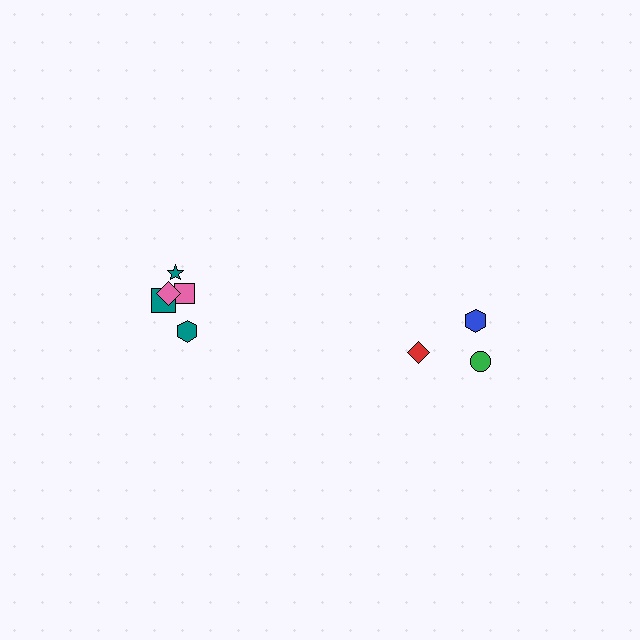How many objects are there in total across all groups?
There are 8 objects.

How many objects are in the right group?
There are 3 objects.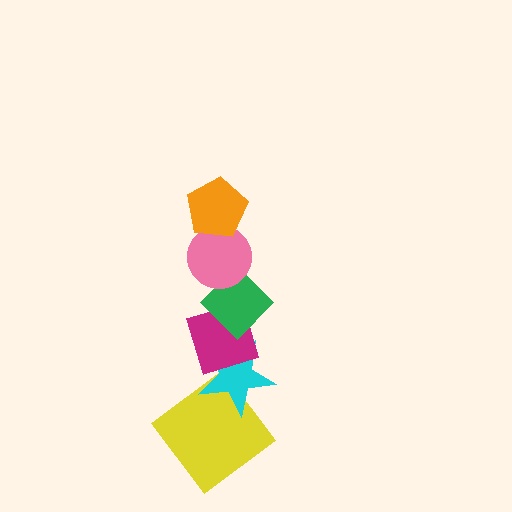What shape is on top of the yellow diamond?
The cyan star is on top of the yellow diamond.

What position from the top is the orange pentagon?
The orange pentagon is 1st from the top.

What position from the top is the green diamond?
The green diamond is 3rd from the top.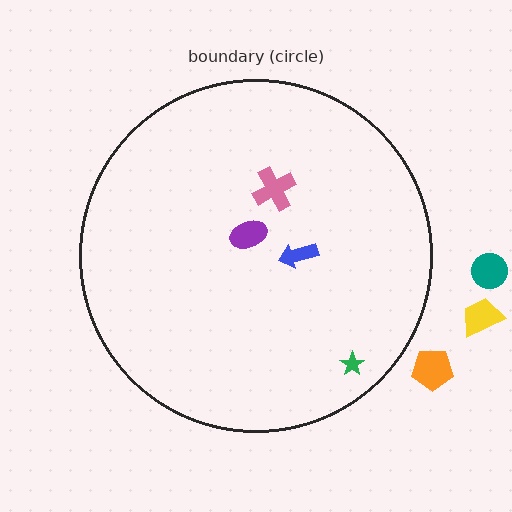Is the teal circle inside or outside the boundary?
Outside.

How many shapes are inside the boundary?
4 inside, 3 outside.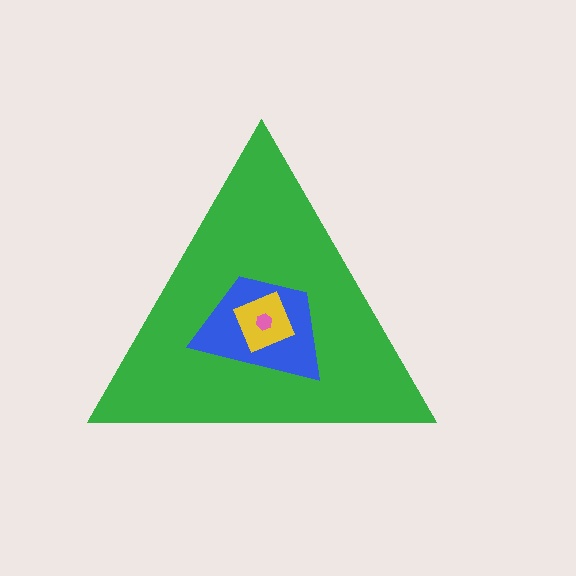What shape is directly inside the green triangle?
The blue trapezoid.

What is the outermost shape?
The green triangle.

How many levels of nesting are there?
4.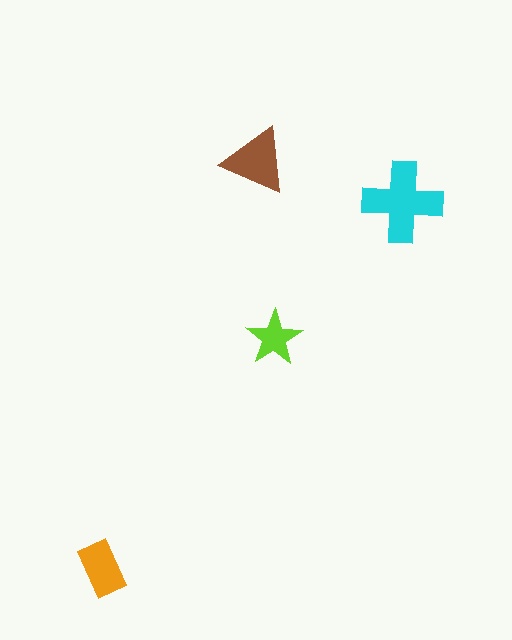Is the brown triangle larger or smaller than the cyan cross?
Smaller.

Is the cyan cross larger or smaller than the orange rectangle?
Larger.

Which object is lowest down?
The orange rectangle is bottommost.